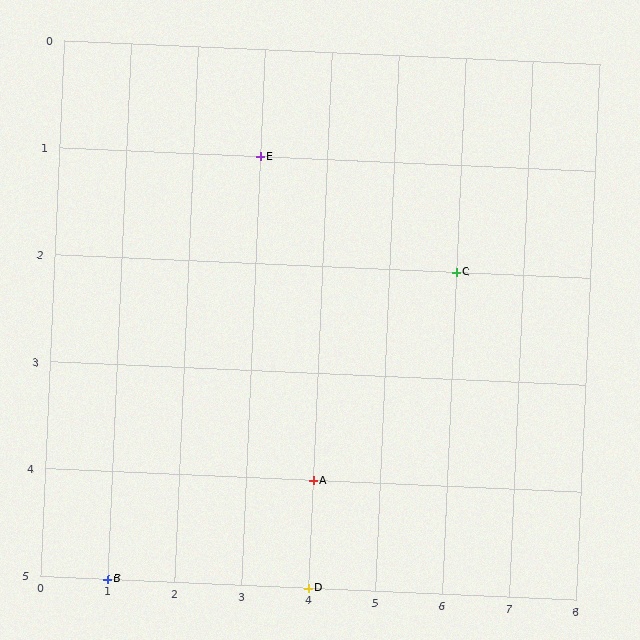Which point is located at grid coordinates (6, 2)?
Point C is at (6, 2).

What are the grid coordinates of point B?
Point B is at grid coordinates (1, 5).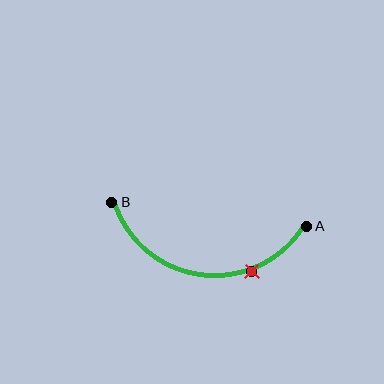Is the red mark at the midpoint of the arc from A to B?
No. The red mark lies on the arc but is closer to endpoint A. The arc midpoint would be at the point on the curve equidistant along the arc from both A and B.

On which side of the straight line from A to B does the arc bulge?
The arc bulges below the straight line connecting A and B.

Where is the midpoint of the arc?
The arc midpoint is the point on the curve farthest from the straight line joining A and B. It sits below that line.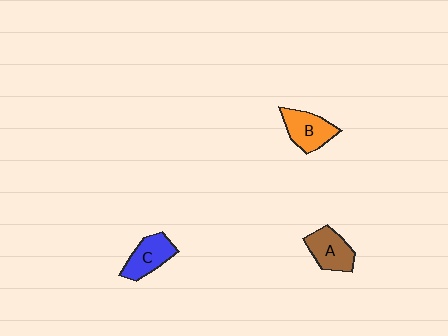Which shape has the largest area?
Shape B (orange).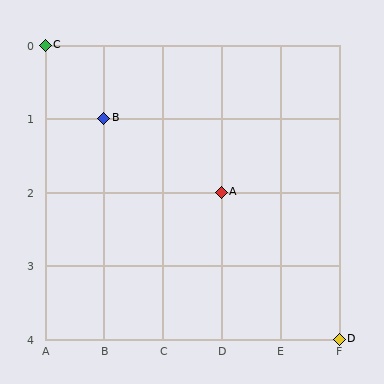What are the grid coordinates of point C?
Point C is at grid coordinates (A, 0).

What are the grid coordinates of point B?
Point B is at grid coordinates (B, 1).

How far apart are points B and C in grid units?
Points B and C are 1 column and 1 row apart (about 1.4 grid units diagonally).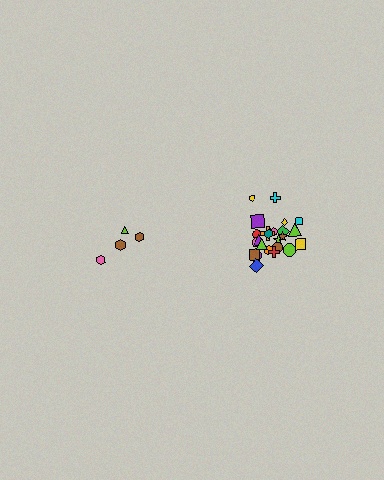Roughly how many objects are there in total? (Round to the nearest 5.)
Roughly 30 objects in total.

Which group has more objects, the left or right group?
The right group.